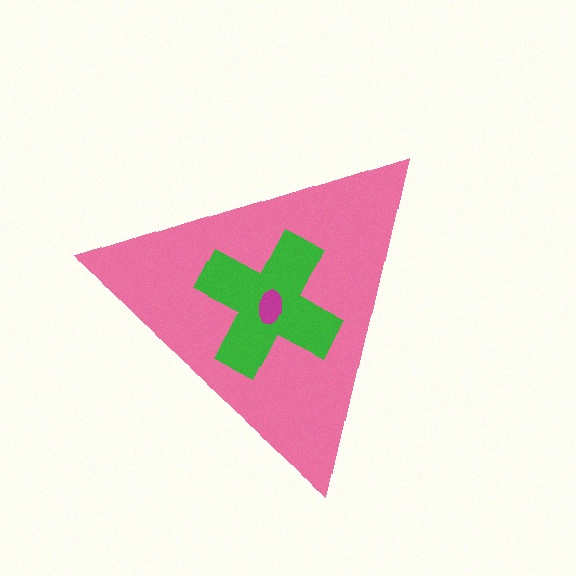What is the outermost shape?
The pink triangle.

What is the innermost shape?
The magenta ellipse.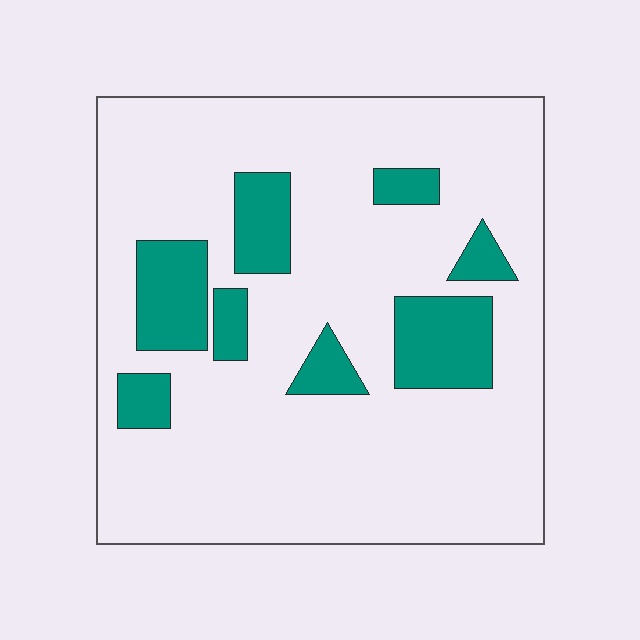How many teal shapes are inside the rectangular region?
8.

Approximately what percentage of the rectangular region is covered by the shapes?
Approximately 20%.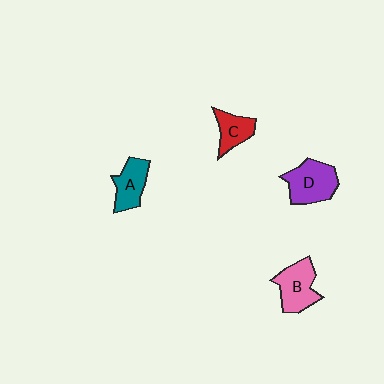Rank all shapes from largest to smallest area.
From largest to smallest: D (purple), B (pink), A (teal), C (red).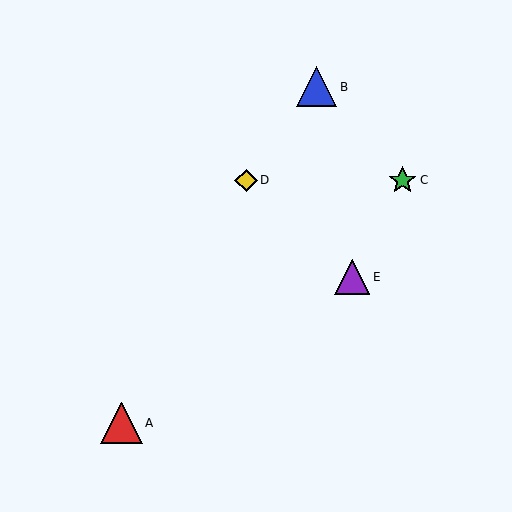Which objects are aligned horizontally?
Objects C, D are aligned horizontally.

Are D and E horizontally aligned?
No, D is at y≈180 and E is at y≈277.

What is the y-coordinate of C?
Object C is at y≈180.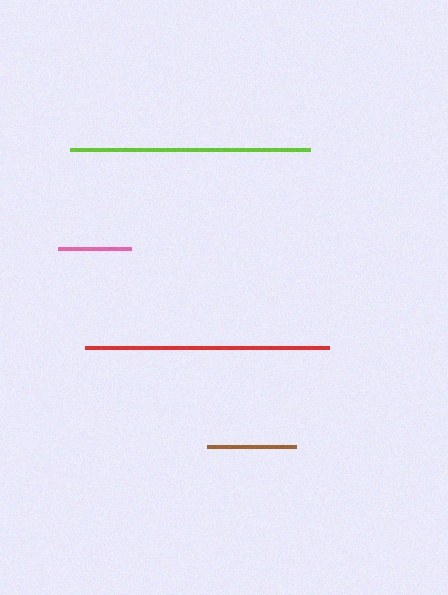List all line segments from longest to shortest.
From longest to shortest: red, lime, brown, pink.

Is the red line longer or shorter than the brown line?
The red line is longer than the brown line.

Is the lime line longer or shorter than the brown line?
The lime line is longer than the brown line.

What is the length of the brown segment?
The brown segment is approximately 89 pixels long.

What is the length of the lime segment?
The lime segment is approximately 240 pixels long.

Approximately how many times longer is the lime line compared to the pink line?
The lime line is approximately 3.3 times the length of the pink line.